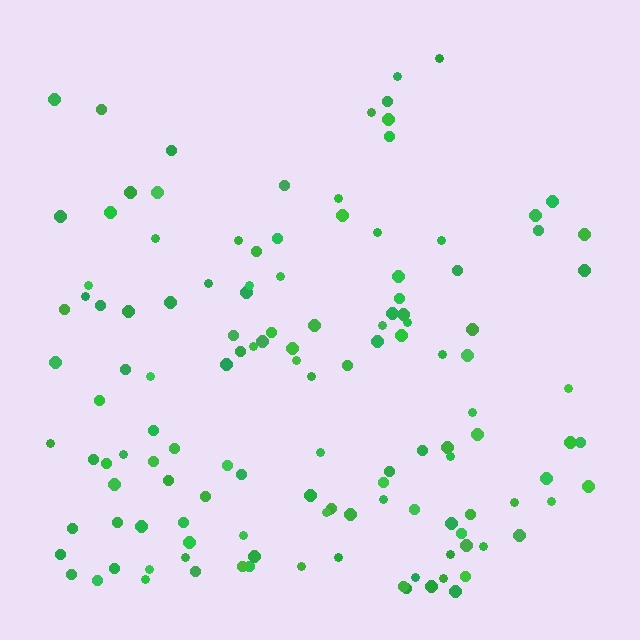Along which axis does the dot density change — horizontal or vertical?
Vertical.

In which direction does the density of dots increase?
From top to bottom, with the bottom side densest.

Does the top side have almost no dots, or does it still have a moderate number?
Still a moderate number, just noticeably fewer than the bottom.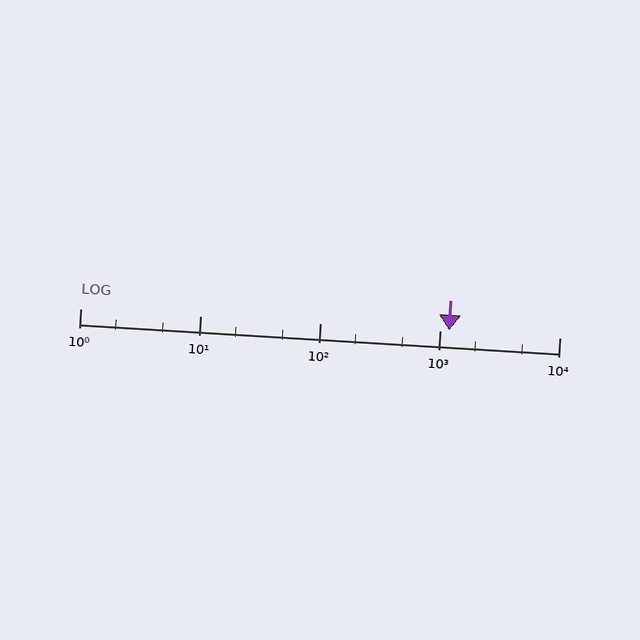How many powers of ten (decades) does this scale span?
The scale spans 4 decades, from 1 to 10000.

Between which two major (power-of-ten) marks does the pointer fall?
The pointer is between 1000 and 10000.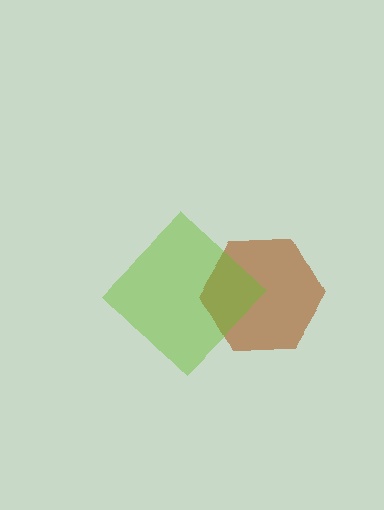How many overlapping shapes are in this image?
There are 2 overlapping shapes in the image.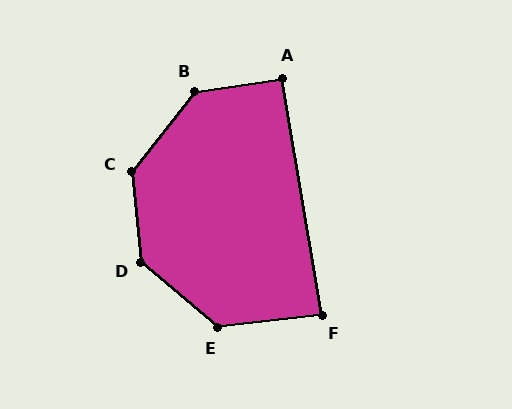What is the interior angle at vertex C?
Approximately 136 degrees (obtuse).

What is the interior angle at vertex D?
Approximately 136 degrees (obtuse).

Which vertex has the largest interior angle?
B, at approximately 137 degrees.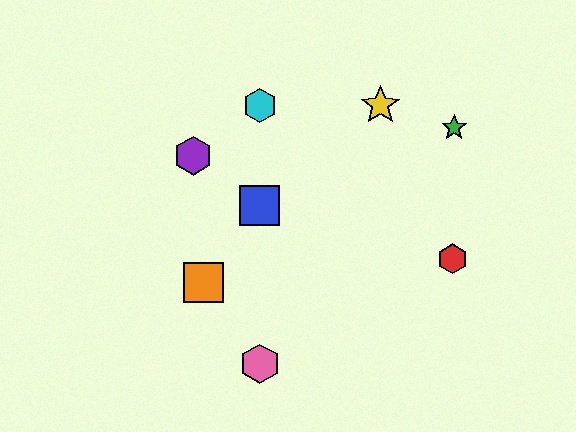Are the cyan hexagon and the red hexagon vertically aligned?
No, the cyan hexagon is at x≈260 and the red hexagon is at x≈453.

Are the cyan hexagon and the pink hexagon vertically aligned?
Yes, both are at x≈260.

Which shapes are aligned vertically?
The blue square, the cyan hexagon, the pink hexagon are aligned vertically.